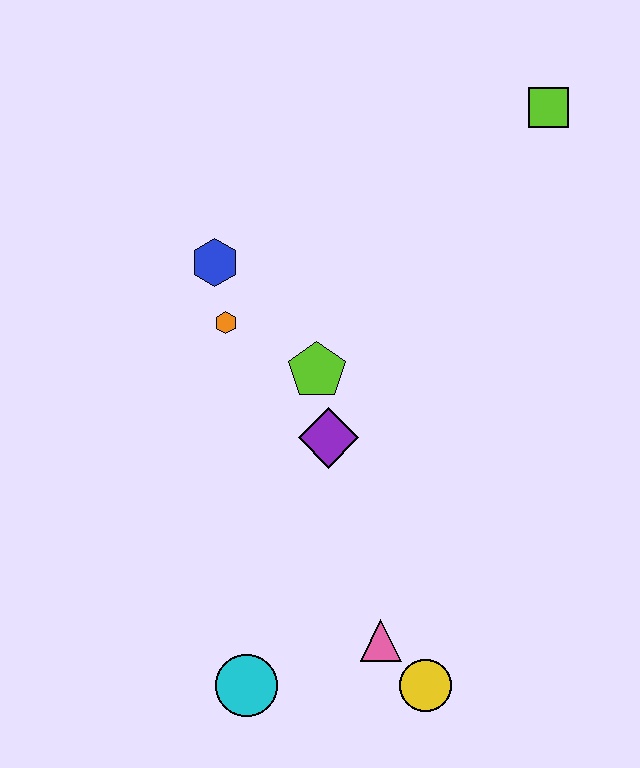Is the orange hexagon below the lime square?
Yes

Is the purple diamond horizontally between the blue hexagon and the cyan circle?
No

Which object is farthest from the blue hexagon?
The yellow circle is farthest from the blue hexagon.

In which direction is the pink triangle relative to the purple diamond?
The pink triangle is below the purple diamond.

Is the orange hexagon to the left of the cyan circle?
Yes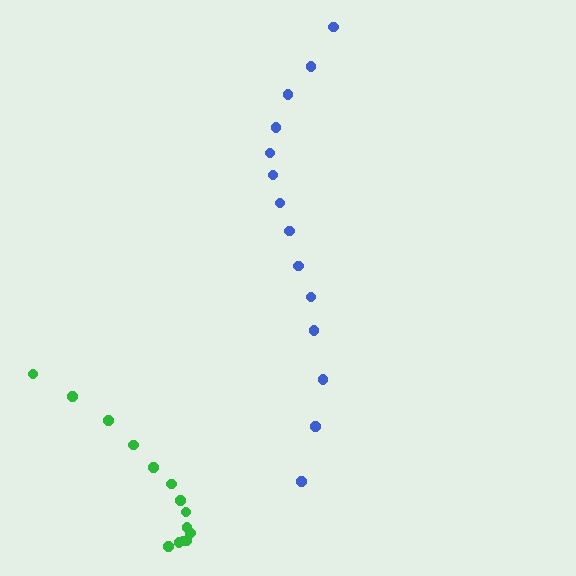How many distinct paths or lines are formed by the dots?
There are 2 distinct paths.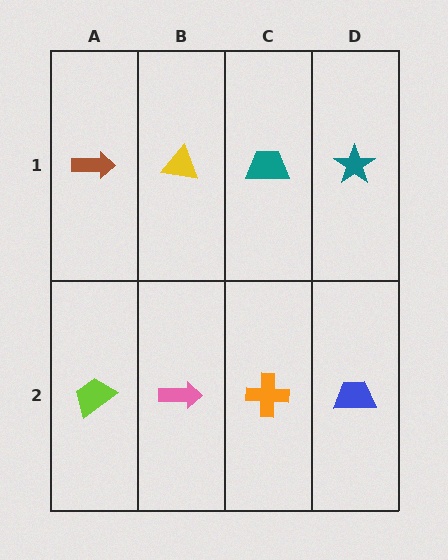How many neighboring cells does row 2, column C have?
3.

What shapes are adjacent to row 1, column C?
An orange cross (row 2, column C), a yellow triangle (row 1, column B), a teal star (row 1, column D).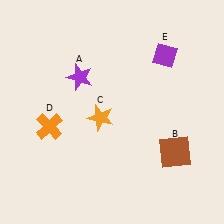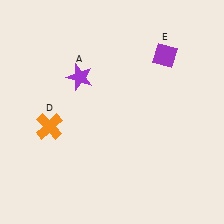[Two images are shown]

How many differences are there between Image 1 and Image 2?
There are 2 differences between the two images.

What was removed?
The orange star (C), the brown square (B) were removed in Image 2.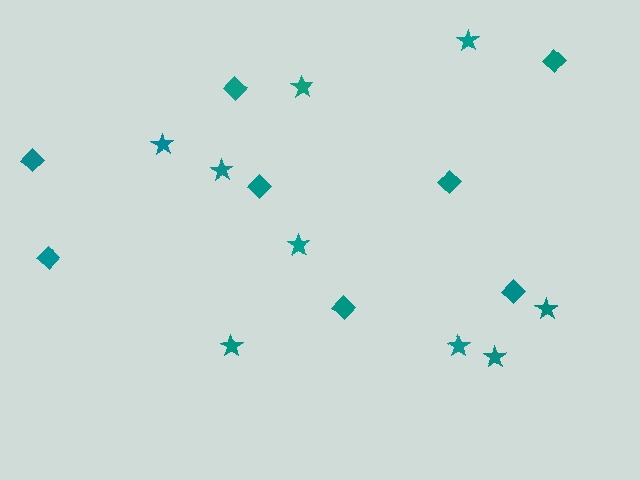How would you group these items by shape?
There are 2 groups: one group of stars (9) and one group of diamonds (8).